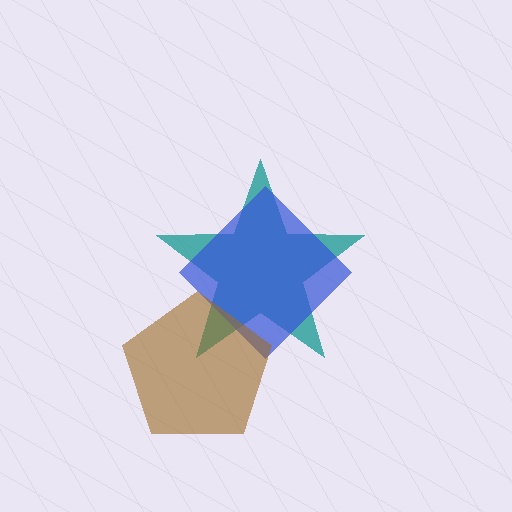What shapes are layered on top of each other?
The layered shapes are: a teal star, a blue diamond, a brown pentagon.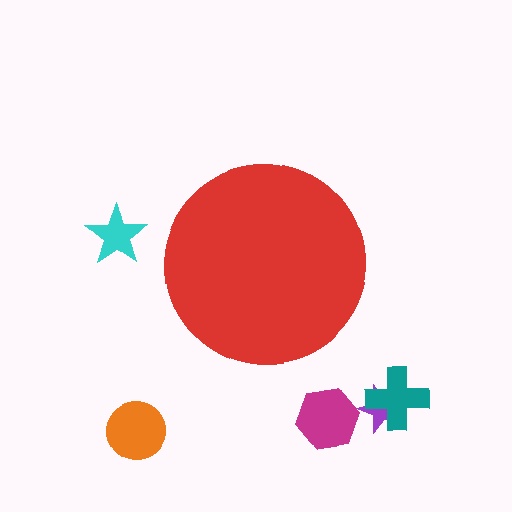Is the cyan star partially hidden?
No, the cyan star is fully visible.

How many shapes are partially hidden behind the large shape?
0 shapes are partially hidden.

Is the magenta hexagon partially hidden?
No, the magenta hexagon is fully visible.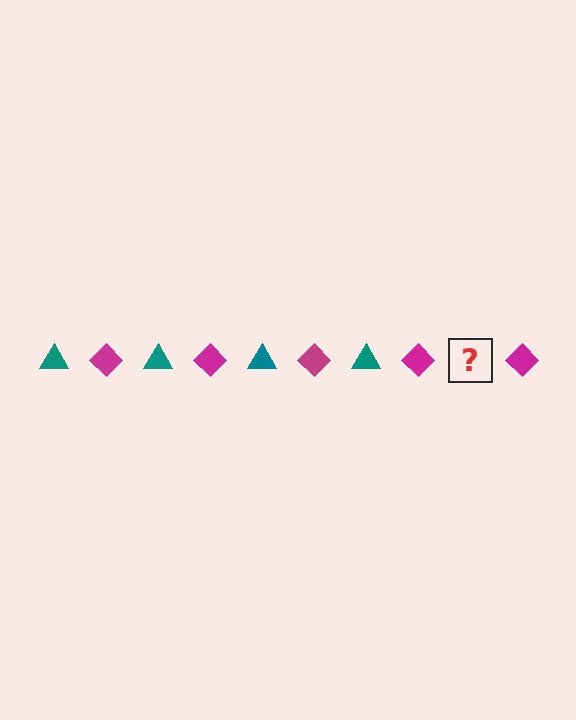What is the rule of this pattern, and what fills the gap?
The rule is that the pattern alternates between teal triangle and magenta diamond. The gap should be filled with a teal triangle.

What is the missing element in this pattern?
The missing element is a teal triangle.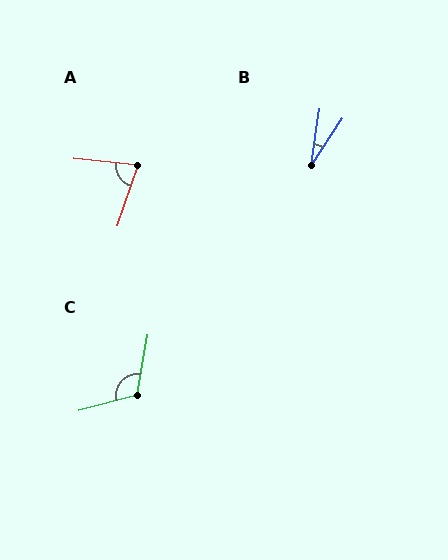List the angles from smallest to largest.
B (25°), A (77°), C (115°).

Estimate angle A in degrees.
Approximately 77 degrees.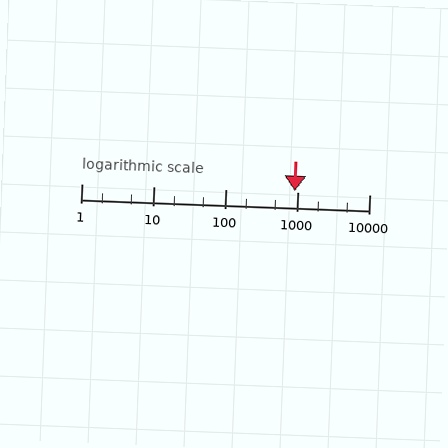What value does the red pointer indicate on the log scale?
The pointer indicates approximately 920.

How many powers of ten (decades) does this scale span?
The scale spans 4 decades, from 1 to 10000.